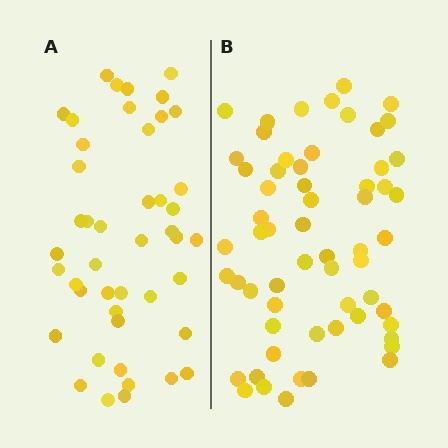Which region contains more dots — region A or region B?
Region B (the right region) has more dots.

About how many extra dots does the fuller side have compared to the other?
Region B has approximately 15 more dots than region A.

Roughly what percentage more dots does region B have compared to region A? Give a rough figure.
About 35% more.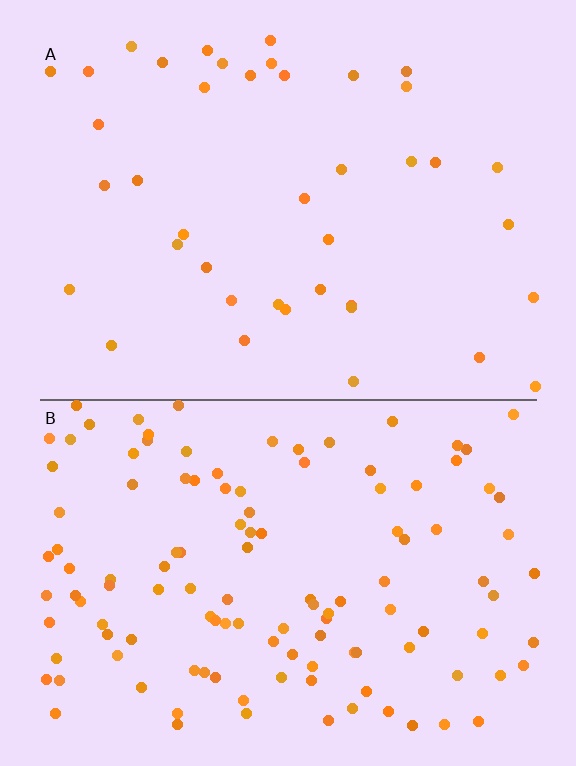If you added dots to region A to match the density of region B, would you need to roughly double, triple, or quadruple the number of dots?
Approximately triple.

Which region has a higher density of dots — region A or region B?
B (the bottom).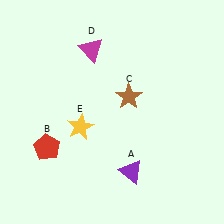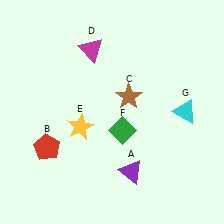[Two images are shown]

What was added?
A green diamond (F), a cyan triangle (G) were added in Image 2.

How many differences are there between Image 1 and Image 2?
There are 2 differences between the two images.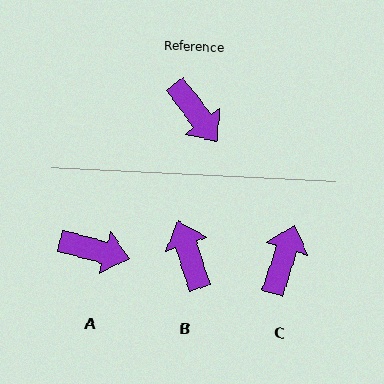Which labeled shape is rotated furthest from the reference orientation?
B, about 162 degrees away.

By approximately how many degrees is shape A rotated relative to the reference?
Approximately 39 degrees counter-clockwise.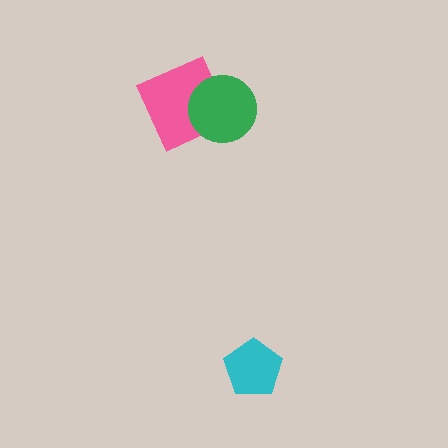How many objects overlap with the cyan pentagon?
0 objects overlap with the cyan pentagon.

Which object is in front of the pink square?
The green circle is in front of the pink square.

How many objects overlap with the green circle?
1 object overlaps with the green circle.